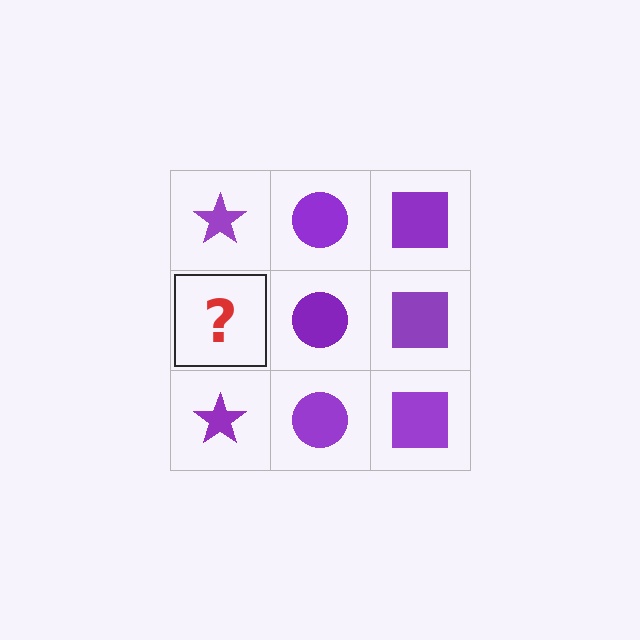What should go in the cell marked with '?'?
The missing cell should contain a purple star.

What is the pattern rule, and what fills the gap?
The rule is that each column has a consistent shape. The gap should be filled with a purple star.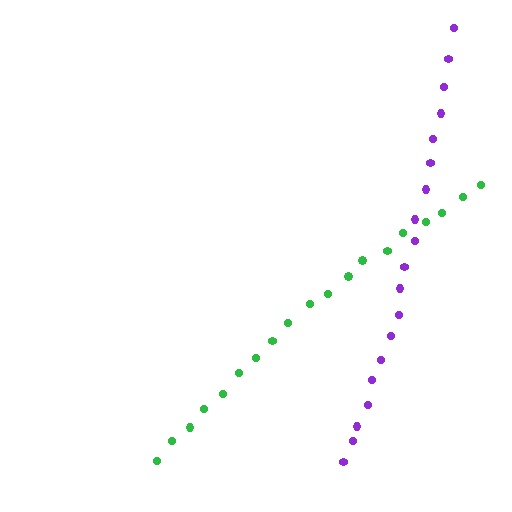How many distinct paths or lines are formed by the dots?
There are 2 distinct paths.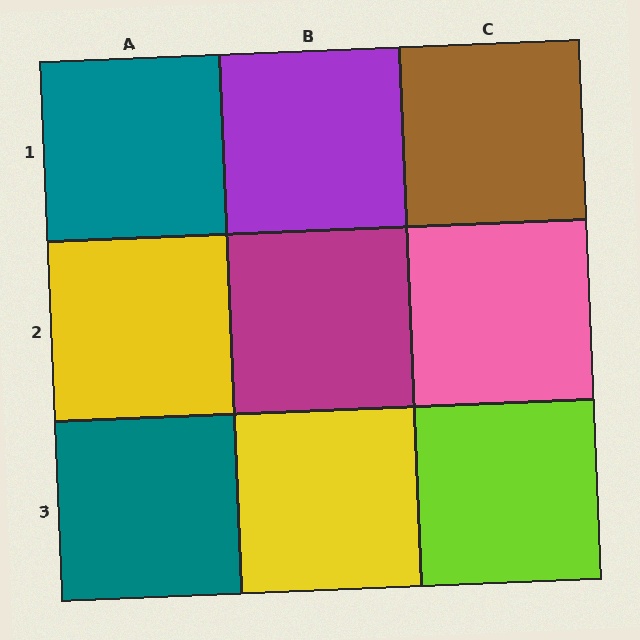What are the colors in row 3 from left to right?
Teal, yellow, lime.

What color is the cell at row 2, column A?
Yellow.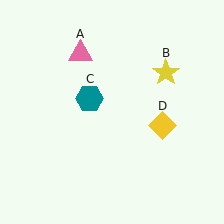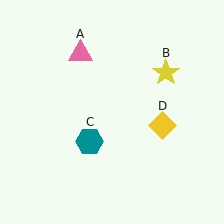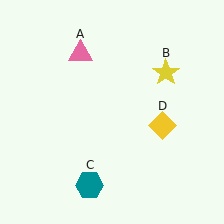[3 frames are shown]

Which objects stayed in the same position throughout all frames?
Pink triangle (object A) and yellow star (object B) and yellow diamond (object D) remained stationary.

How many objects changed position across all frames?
1 object changed position: teal hexagon (object C).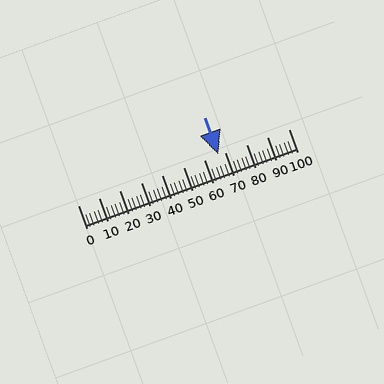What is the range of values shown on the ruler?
The ruler shows values from 0 to 100.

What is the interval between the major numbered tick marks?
The major tick marks are spaced 10 units apart.